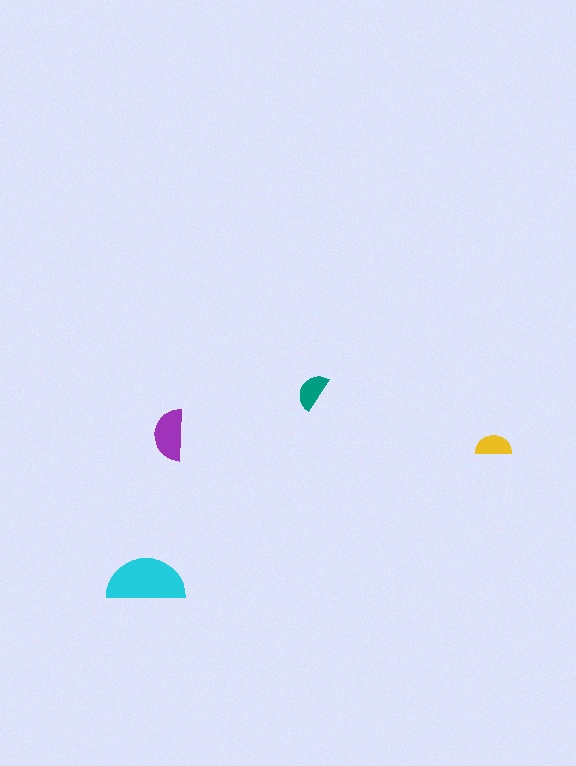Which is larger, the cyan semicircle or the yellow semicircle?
The cyan one.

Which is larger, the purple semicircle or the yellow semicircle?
The purple one.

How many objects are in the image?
There are 4 objects in the image.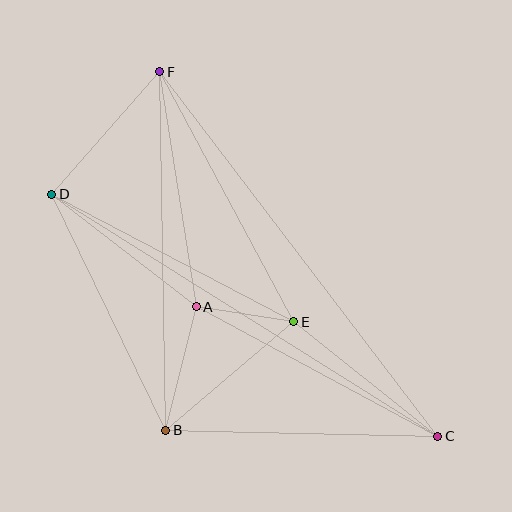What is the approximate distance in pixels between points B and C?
The distance between B and C is approximately 272 pixels.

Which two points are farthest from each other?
Points C and F are farthest from each other.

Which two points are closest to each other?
Points A and E are closest to each other.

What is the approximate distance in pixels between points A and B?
The distance between A and B is approximately 127 pixels.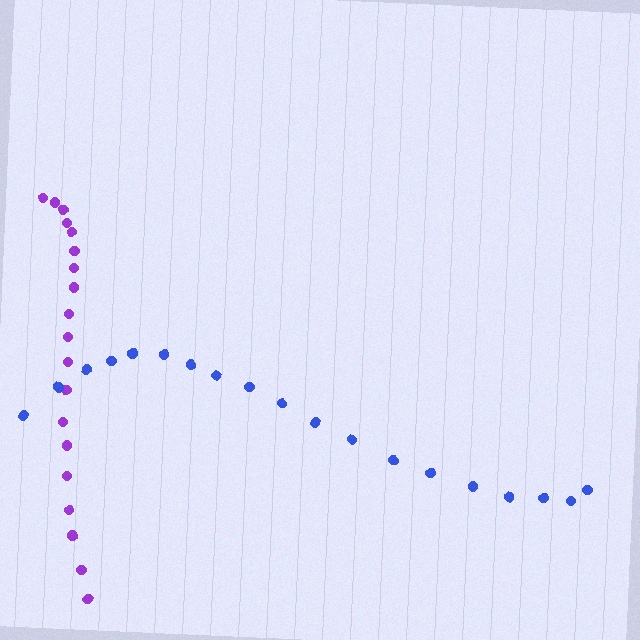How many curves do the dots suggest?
There are 2 distinct paths.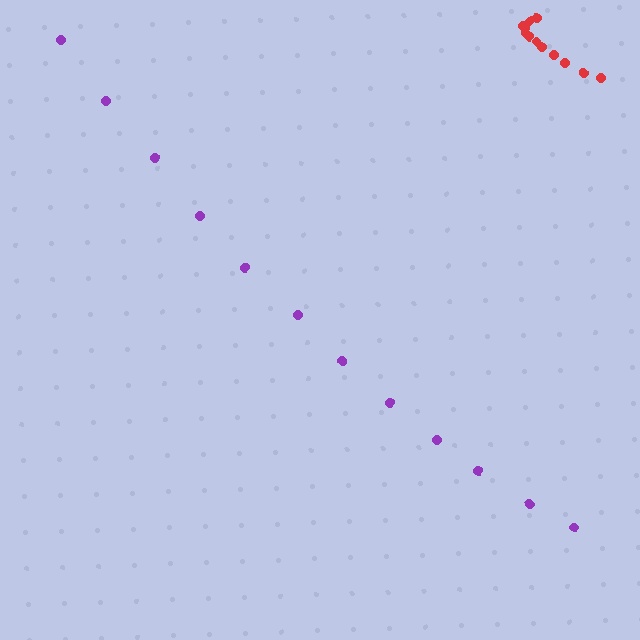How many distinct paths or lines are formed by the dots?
There are 2 distinct paths.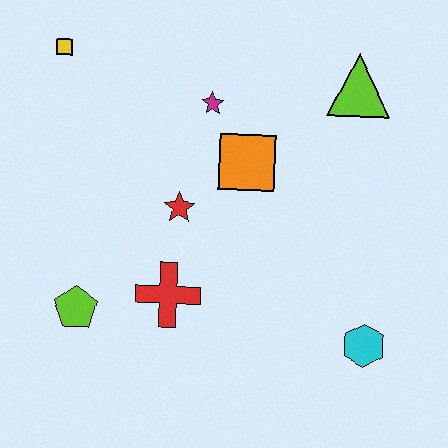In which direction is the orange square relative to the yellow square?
The orange square is to the right of the yellow square.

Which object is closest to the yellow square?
The magenta star is closest to the yellow square.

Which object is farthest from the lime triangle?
The lime pentagon is farthest from the lime triangle.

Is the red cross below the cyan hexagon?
No